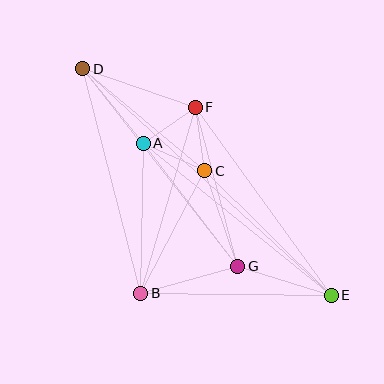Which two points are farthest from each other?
Points D and E are farthest from each other.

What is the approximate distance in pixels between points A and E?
The distance between A and E is approximately 242 pixels.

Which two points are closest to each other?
Points A and F are closest to each other.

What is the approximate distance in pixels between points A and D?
The distance between A and D is approximately 96 pixels.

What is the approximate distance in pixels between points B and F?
The distance between B and F is approximately 194 pixels.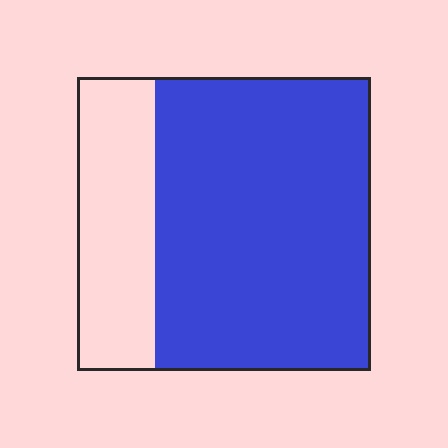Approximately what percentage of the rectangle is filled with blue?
Approximately 75%.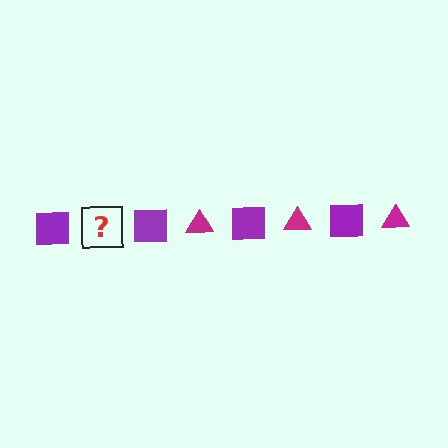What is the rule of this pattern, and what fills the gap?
The rule is that the pattern alternates between purple square and magenta triangle. The gap should be filled with a magenta triangle.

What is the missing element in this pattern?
The missing element is a magenta triangle.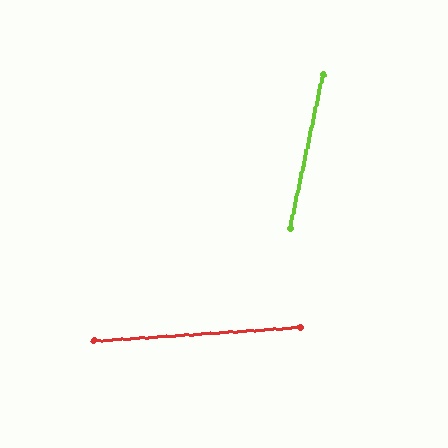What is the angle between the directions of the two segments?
Approximately 74 degrees.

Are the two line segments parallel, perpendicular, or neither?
Neither parallel nor perpendicular — they differ by about 74°.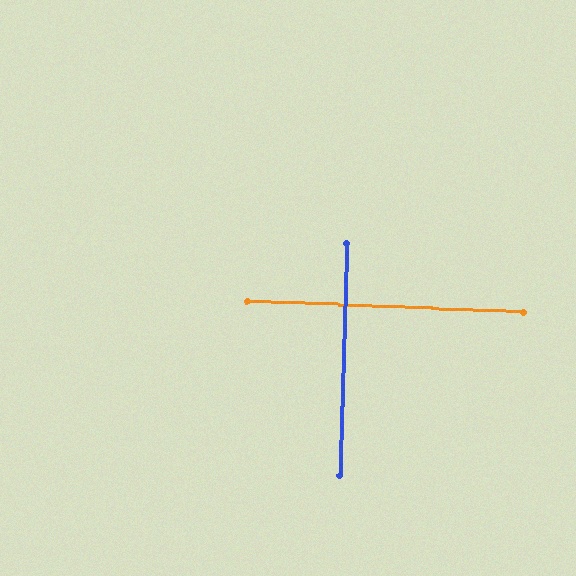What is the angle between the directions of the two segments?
Approximately 89 degrees.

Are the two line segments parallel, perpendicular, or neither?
Perpendicular — they meet at approximately 89°.